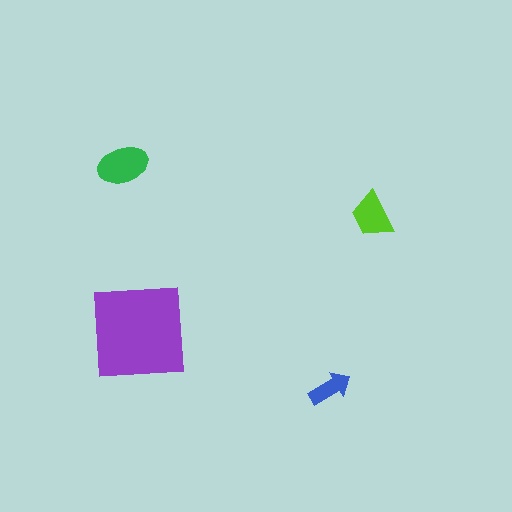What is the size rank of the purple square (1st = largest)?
1st.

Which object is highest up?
The green ellipse is topmost.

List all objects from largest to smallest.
The purple square, the green ellipse, the lime trapezoid, the blue arrow.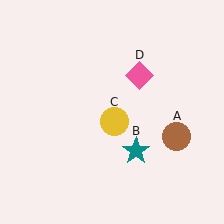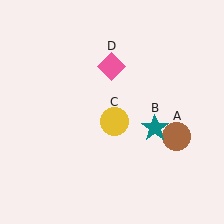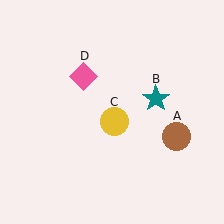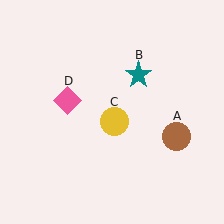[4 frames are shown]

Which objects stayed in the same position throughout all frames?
Brown circle (object A) and yellow circle (object C) remained stationary.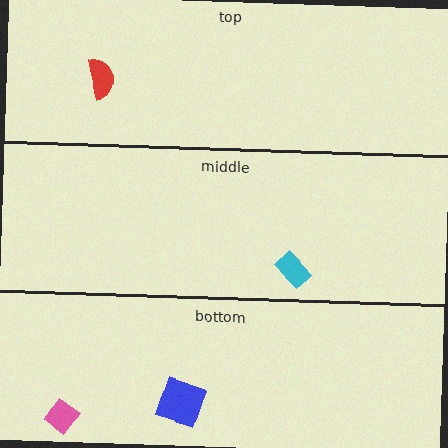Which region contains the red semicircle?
The top region.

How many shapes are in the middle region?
1.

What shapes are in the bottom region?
The pink diamond, the blue square.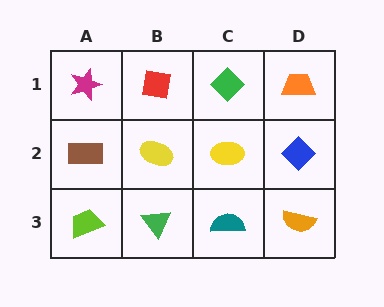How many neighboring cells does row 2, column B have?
4.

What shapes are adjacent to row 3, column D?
A blue diamond (row 2, column D), a teal semicircle (row 3, column C).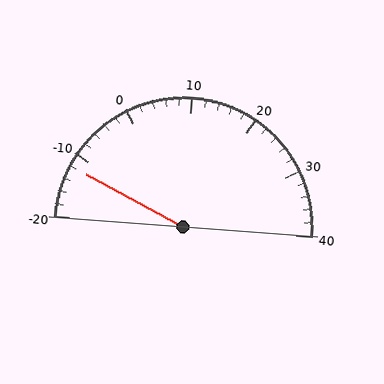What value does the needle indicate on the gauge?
The needle indicates approximately -12.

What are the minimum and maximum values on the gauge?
The gauge ranges from -20 to 40.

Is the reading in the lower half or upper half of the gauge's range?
The reading is in the lower half of the range (-20 to 40).